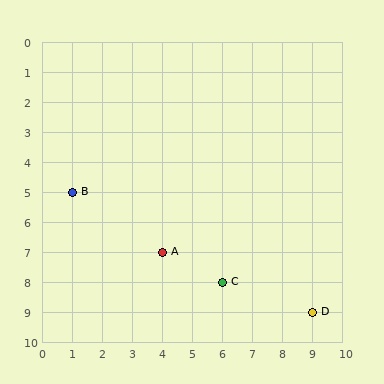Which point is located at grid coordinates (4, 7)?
Point A is at (4, 7).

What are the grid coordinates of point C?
Point C is at grid coordinates (6, 8).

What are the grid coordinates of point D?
Point D is at grid coordinates (9, 9).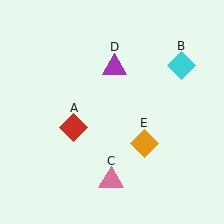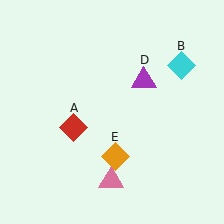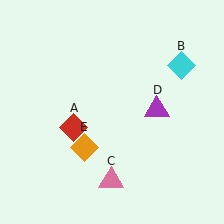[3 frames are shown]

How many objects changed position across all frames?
2 objects changed position: purple triangle (object D), orange diamond (object E).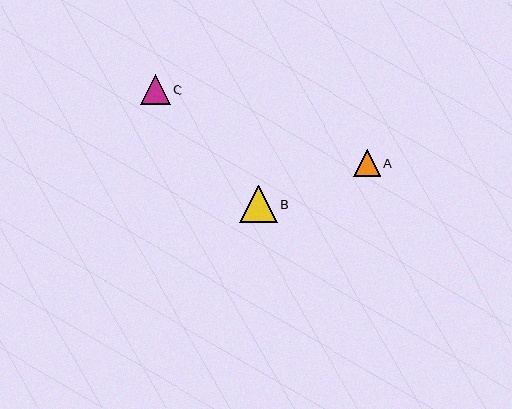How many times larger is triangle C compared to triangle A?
Triangle C is approximately 1.1 times the size of triangle A.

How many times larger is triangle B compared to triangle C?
Triangle B is approximately 1.2 times the size of triangle C.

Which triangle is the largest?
Triangle B is the largest with a size of approximately 37 pixels.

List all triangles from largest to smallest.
From largest to smallest: B, C, A.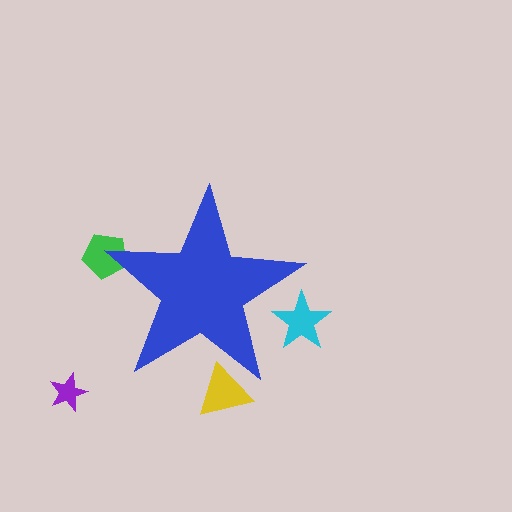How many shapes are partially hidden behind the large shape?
3 shapes are partially hidden.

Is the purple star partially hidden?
No, the purple star is fully visible.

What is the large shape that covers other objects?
A blue star.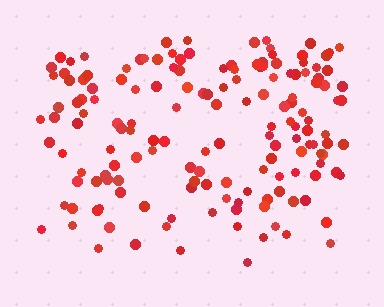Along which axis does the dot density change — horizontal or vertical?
Vertical.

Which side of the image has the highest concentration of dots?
The top.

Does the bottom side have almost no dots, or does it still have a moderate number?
Still a moderate number, just noticeably fewer than the top.